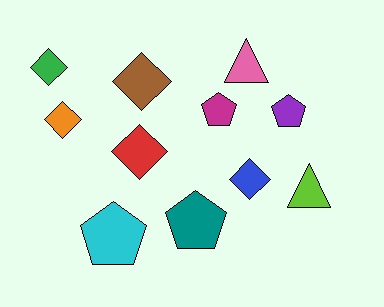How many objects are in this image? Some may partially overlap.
There are 11 objects.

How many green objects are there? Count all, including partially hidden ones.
There is 1 green object.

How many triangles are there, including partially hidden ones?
There are 2 triangles.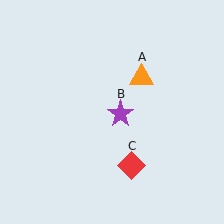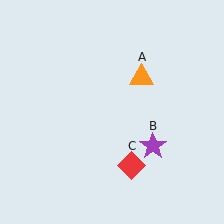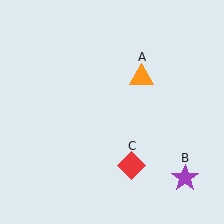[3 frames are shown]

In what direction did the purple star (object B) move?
The purple star (object B) moved down and to the right.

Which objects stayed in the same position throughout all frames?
Orange triangle (object A) and red diamond (object C) remained stationary.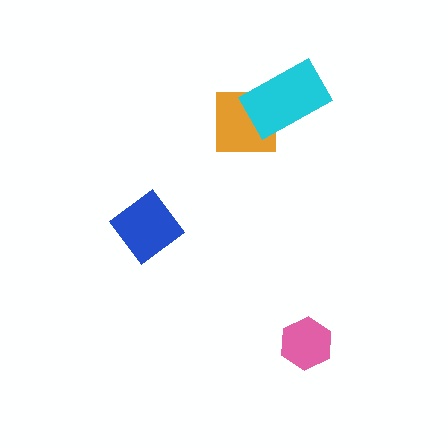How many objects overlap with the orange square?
1 object overlaps with the orange square.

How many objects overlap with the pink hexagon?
0 objects overlap with the pink hexagon.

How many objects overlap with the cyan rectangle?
1 object overlaps with the cyan rectangle.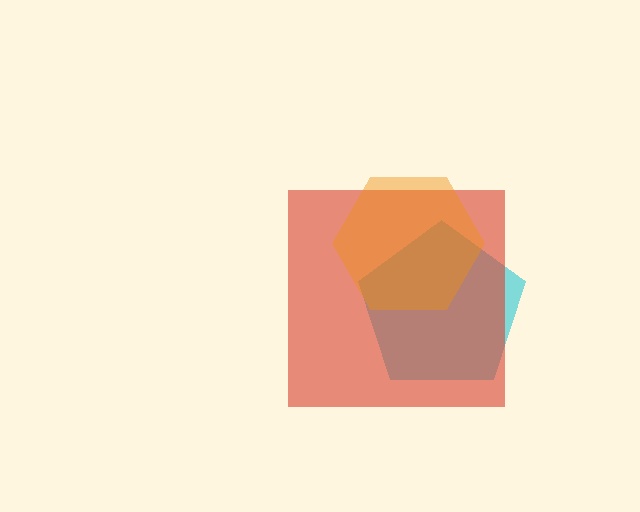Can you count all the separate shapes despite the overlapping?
Yes, there are 3 separate shapes.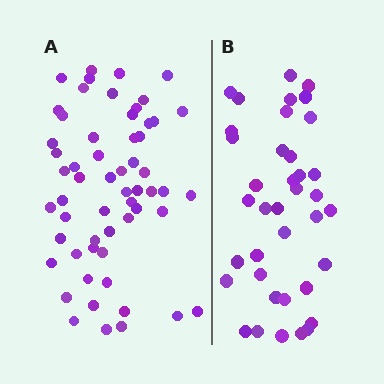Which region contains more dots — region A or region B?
Region A (the left region) has more dots.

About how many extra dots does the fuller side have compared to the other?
Region A has approximately 20 more dots than region B.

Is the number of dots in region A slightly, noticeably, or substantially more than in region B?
Region A has substantially more. The ratio is roughly 1.5 to 1.